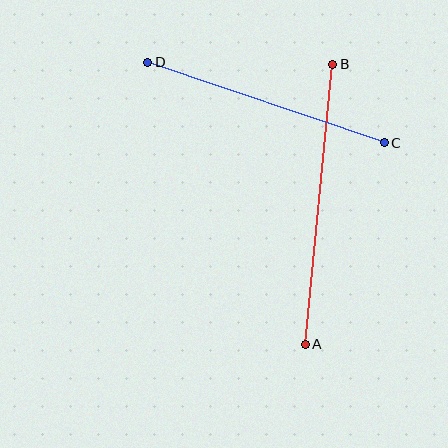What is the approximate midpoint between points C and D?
The midpoint is at approximately (266, 103) pixels.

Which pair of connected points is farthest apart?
Points A and B are farthest apart.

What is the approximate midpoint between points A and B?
The midpoint is at approximately (319, 204) pixels.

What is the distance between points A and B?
The distance is approximately 281 pixels.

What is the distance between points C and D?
The distance is approximately 250 pixels.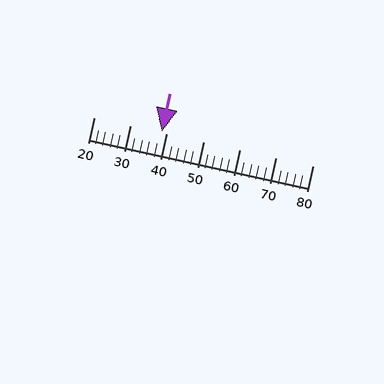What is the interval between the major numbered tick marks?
The major tick marks are spaced 10 units apart.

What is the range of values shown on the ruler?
The ruler shows values from 20 to 80.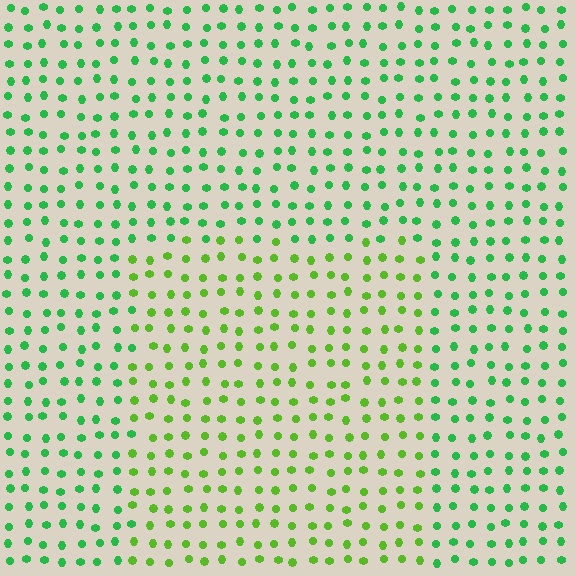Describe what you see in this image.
The image is filled with small green elements in a uniform arrangement. A rectangle-shaped region is visible where the elements are tinted to a slightly different hue, forming a subtle color boundary.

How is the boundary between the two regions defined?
The boundary is defined purely by a slight shift in hue (about 33 degrees). Spacing, size, and orientation are identical on both sides.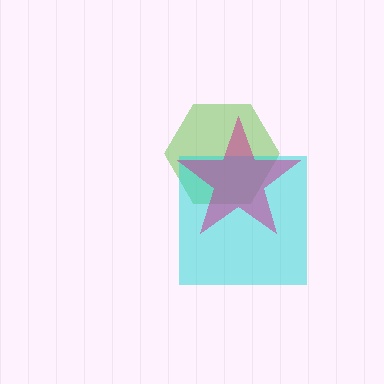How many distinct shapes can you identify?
There are 3 distinct shapes: a lime hexagon, a cyan square, a magenta star.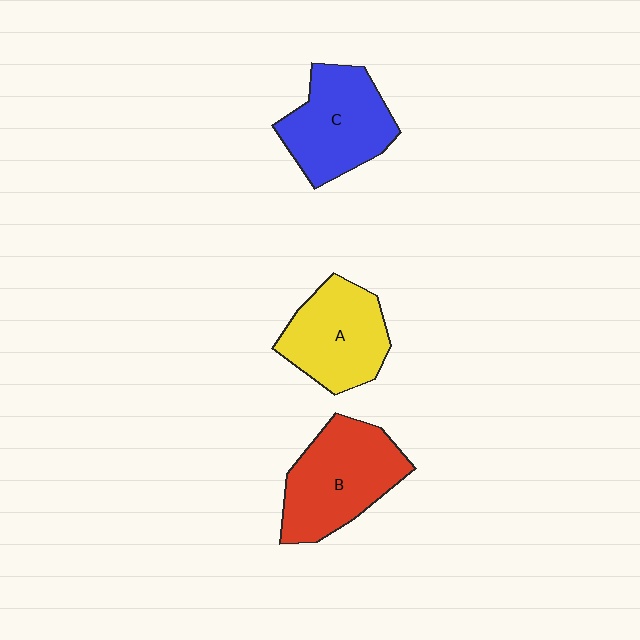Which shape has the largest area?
Shape B (red).